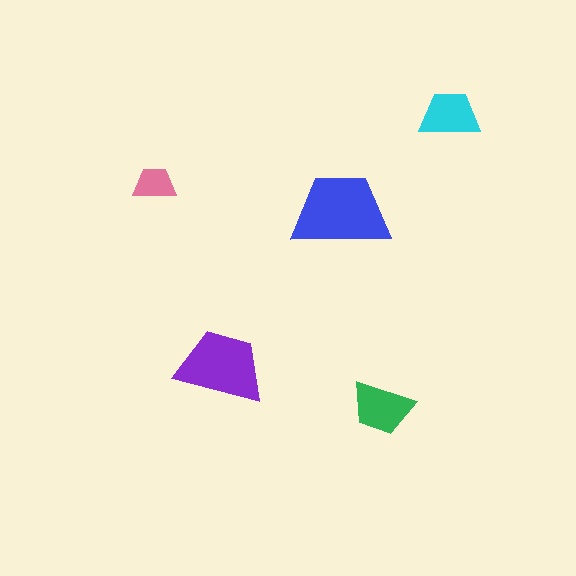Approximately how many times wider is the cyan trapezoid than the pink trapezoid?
About 1.5 times wider.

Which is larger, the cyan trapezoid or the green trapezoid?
The green one.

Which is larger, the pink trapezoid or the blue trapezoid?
The blue one.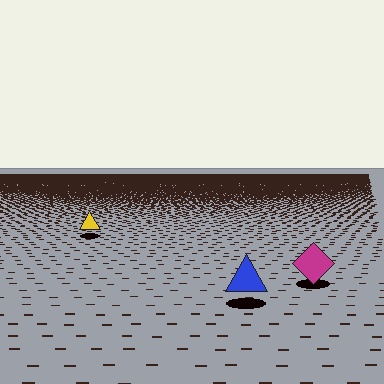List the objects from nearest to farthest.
From nearest to farthest: the blue triangle, the magenta diamond, the yellow triangle.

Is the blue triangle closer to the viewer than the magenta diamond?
Yes. The blue triangle is closer — you can tell from the texture gradient: the ground texture is coarser near it.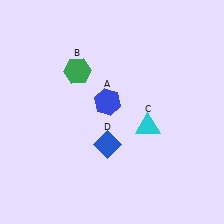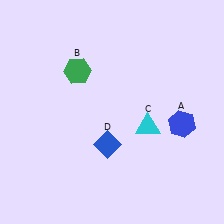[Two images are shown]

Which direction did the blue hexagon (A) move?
The blue hexagon (A) moved right.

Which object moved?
The blue hexagon (A) moved right.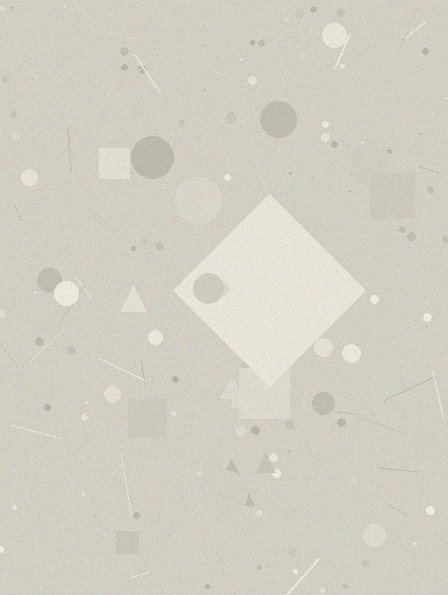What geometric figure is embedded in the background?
A diamond is embedded in the background.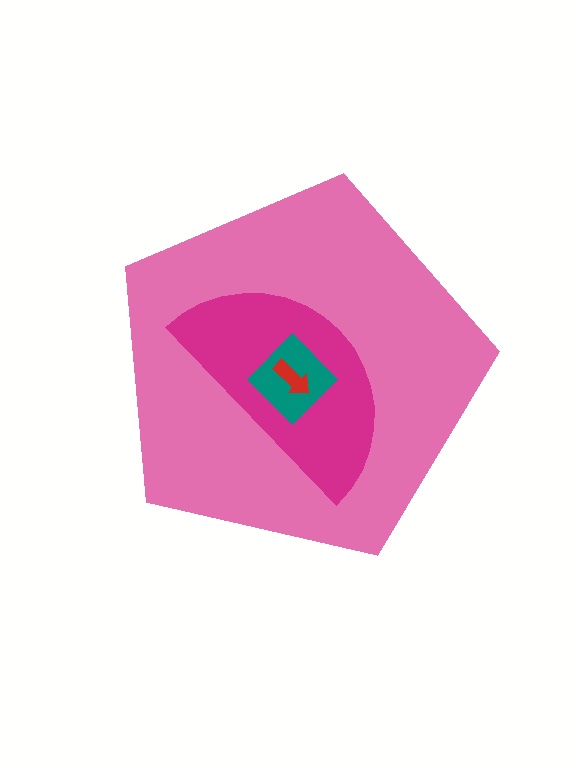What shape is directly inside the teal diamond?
The red arrow.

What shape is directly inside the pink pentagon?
The magenta semicircle.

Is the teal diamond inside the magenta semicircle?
Yes.